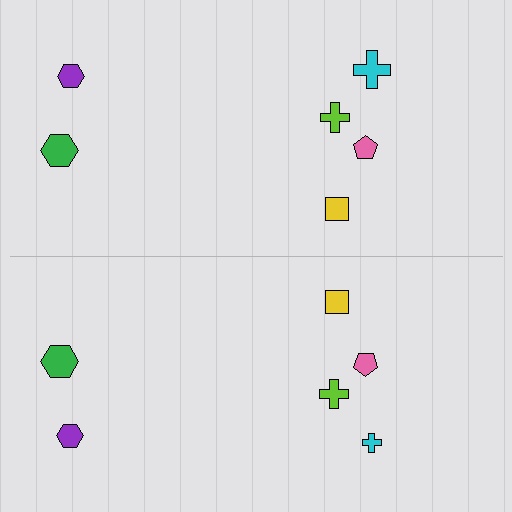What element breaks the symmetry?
The cyan cross on the bottom side has a different size than its mirror counterpart.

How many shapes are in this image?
There are 12 shapes in this image.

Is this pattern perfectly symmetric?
No, the pattern is not perfectly symmetric. The cyan cross on the bottom side has a different size than its mirror counterpart.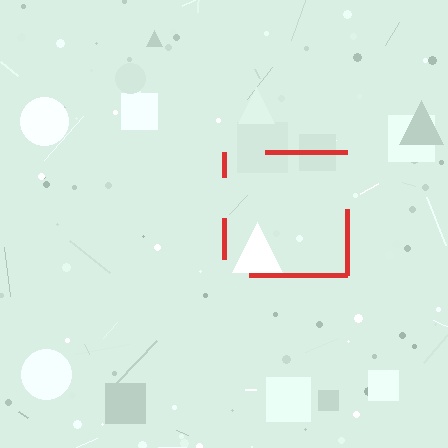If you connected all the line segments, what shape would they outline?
They would outline a square.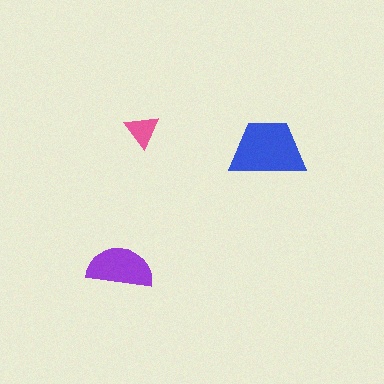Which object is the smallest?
The pink triangle.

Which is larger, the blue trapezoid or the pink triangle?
The blue trapezoid.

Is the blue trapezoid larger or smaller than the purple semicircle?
Larger.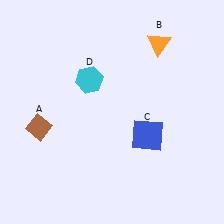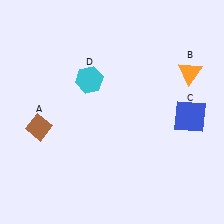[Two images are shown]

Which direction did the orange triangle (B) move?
The orange triangle (B) moved right.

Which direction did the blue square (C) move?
The blue square (C) moved right.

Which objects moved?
The objects that moved are: the orange triangle (B), the blue square (C).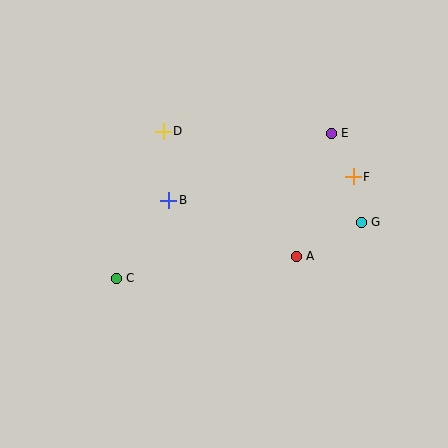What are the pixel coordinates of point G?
Point G is at (361, 222).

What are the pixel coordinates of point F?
Point F is at (353, 177).